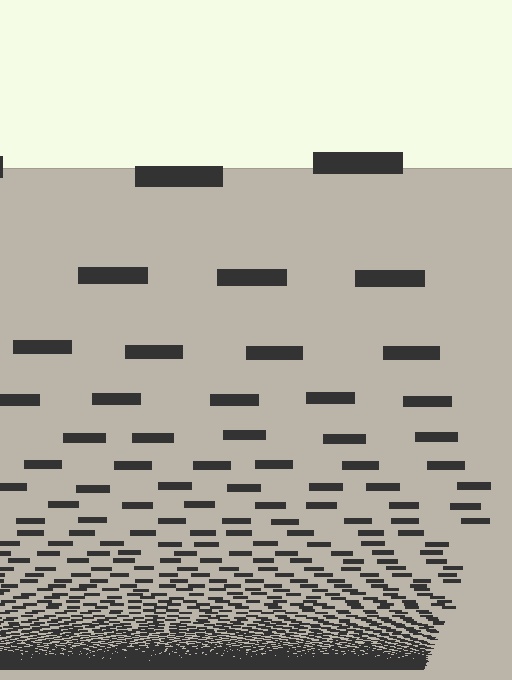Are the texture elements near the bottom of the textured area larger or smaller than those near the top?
Smaller. The gradient is inverted — elements near the bottom are smaller and denser.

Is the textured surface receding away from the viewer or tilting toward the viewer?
The surface appears to tilt toward the viewer. Texture elements get larger and sparser toward the top.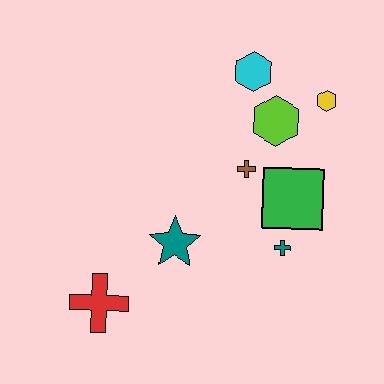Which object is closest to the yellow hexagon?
The lime hexagon is closest to the yellow hexagon.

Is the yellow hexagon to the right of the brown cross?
Yes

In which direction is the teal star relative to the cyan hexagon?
The teal star is below the cyan hexagon.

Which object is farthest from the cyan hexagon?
The red cross is farthest from the cyan hexagon.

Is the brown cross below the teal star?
No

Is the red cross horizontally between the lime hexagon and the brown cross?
No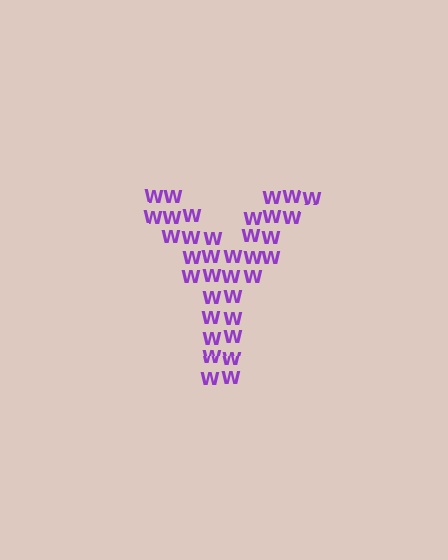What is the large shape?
The large shape is the letter Y.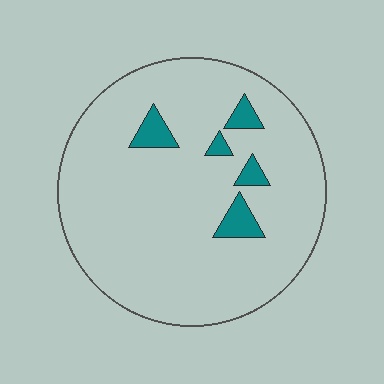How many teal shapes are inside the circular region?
5.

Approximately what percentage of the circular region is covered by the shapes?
Approximately 10%.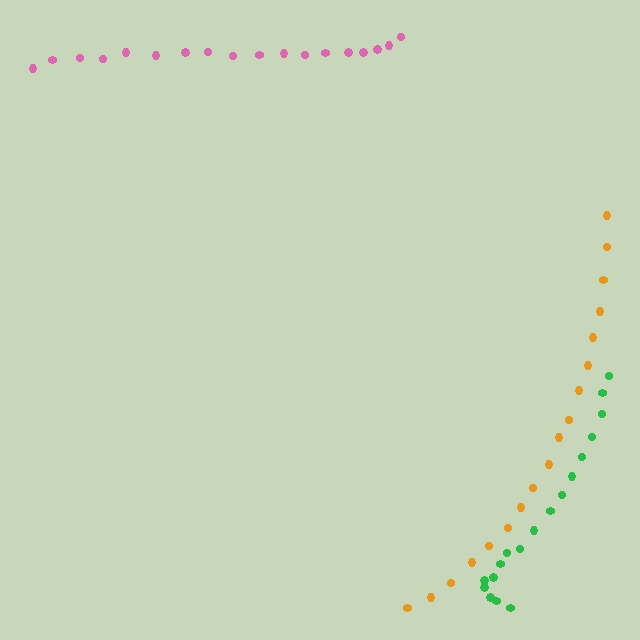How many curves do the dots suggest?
There are 3 distinct paths.